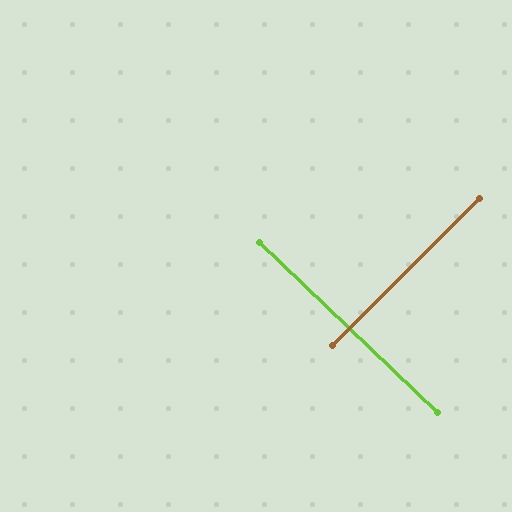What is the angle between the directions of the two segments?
Approximately 88 degrees.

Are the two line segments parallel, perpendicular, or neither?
Perpendicular — they meet at approximately 88°.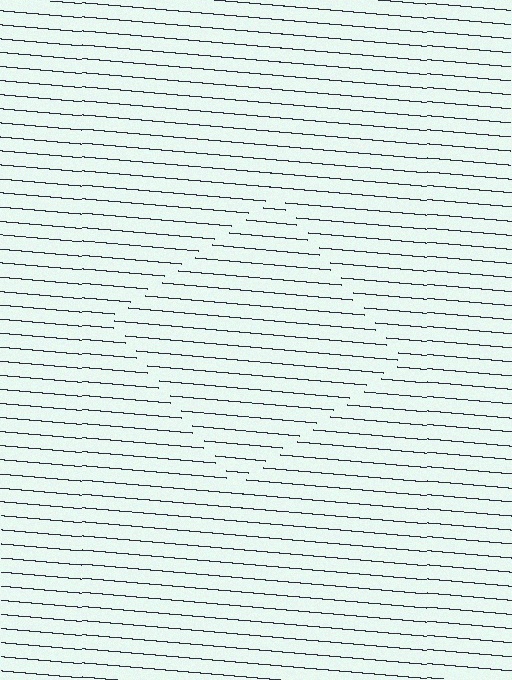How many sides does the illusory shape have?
4 sides — the line-ends trace a square.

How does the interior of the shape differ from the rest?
The interior of the shape contains the same grating, shifted by half a period — the contour is defined by the phase discontinuity where line-ends from the inner and outer gratings abut.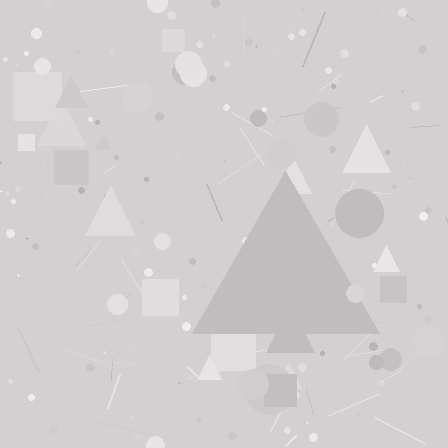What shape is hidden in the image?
A triangle is hidden in the image.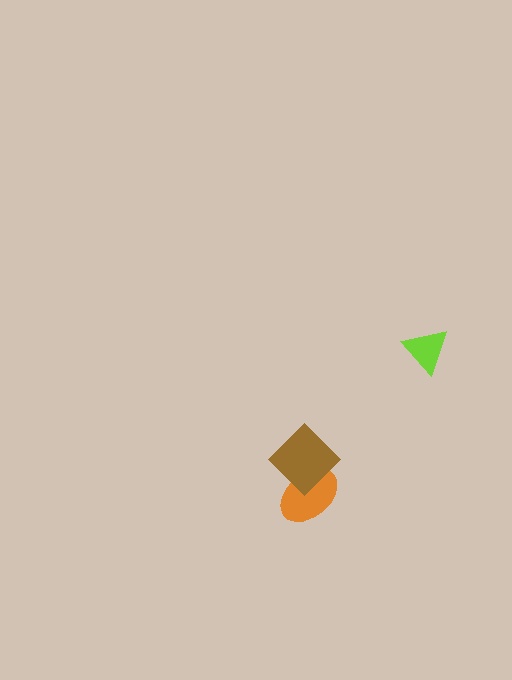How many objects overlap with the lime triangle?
0 objects overlap with the lime triangle.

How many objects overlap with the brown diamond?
1 object overlaps with the brown diamond.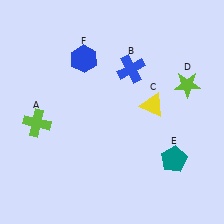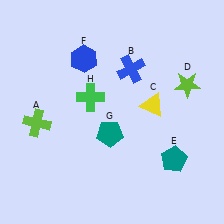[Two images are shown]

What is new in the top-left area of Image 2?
A green cross (H) was added in the top-left area of Image 2.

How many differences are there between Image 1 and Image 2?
There are 2 differences between the two images.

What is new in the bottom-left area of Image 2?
A teal pentagon (G) was added in the bottom-left area of Image 2.